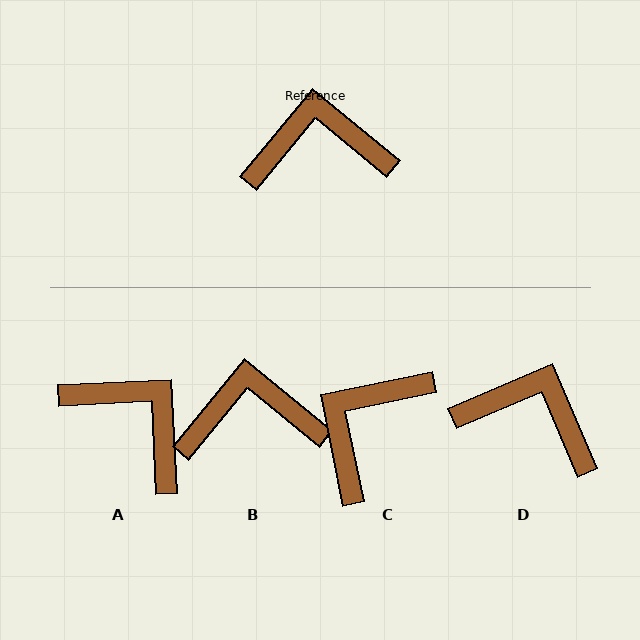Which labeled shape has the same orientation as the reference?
B.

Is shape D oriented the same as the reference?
No, it is off by about 28 degrees.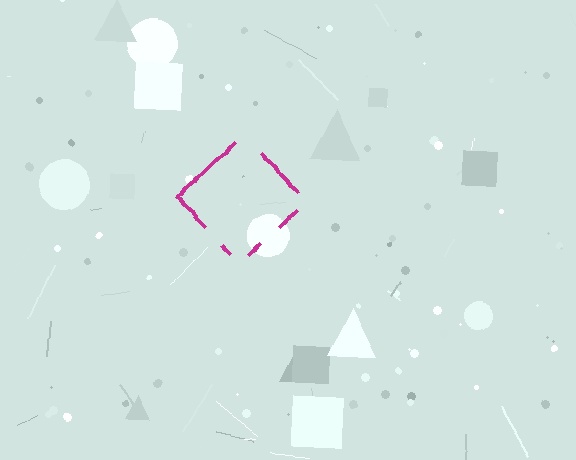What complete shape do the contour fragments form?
The contour fragments form a diamond.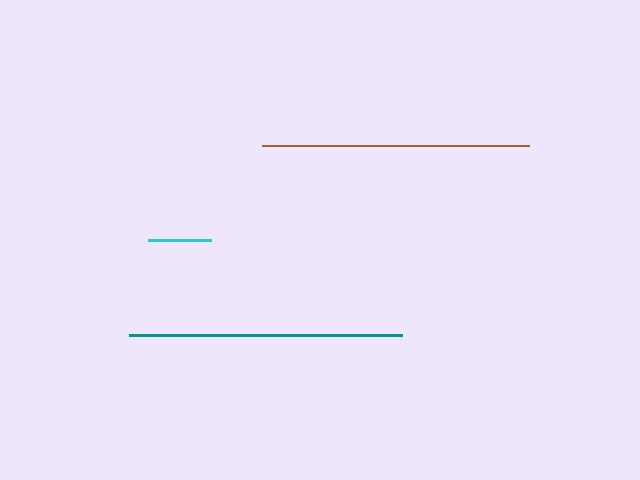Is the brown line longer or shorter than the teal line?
The teal line is longer than the brown line.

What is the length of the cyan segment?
The cyan segment is approximately 63 pixels long.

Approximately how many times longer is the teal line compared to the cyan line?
The teal line is approximately 4.3 times the length of the cyan line.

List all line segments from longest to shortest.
From longest to shortest: teal, brown, cyan.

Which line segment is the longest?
The teal line is the longest at approximately 273 pixels.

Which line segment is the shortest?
The cyan line is the shortest at approximately 63 pixels.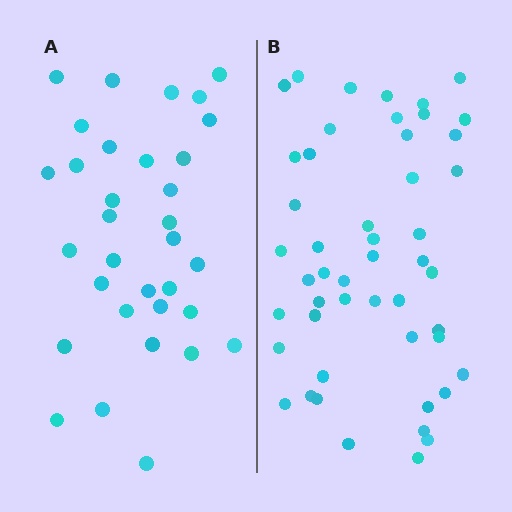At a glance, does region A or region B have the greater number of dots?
Region B (the right region) has more dots.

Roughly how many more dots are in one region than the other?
Region B has approximately 15 more dots than region A.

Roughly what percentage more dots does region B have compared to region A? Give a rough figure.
About 50% more.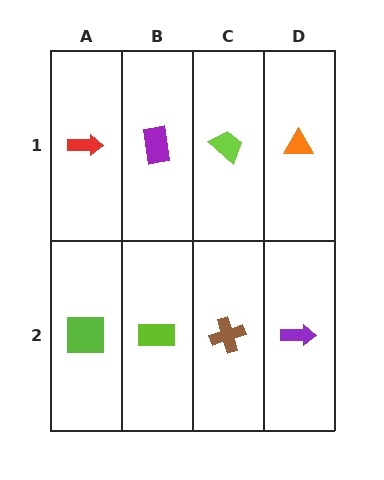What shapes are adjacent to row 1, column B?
A lime rectangle (row 2, column B), a red arrow (row 1, column A), a lime trapezoid (row 1, column C).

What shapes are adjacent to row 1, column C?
A brown cross (row 2, column C), a purple rectangle (row 1, column B), an orange triangle (row 1, column D).